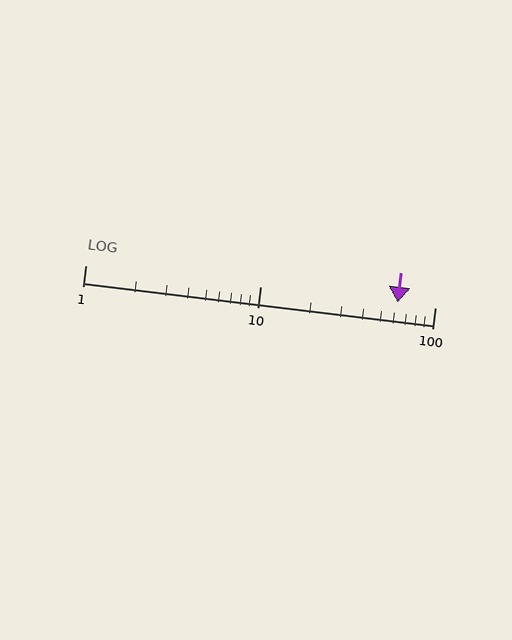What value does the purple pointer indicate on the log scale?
The pointer indicates approximately 61.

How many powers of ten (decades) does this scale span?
The scale spans 2 decades, from 1 to 100.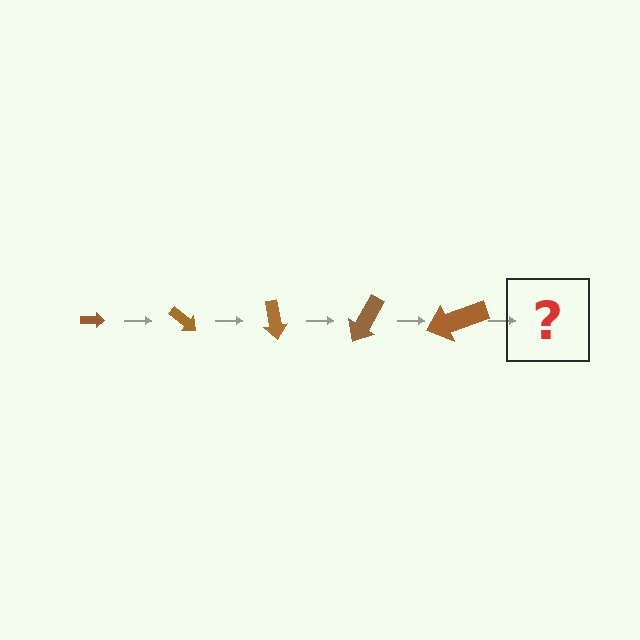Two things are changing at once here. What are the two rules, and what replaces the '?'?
The two rules are that the arrow grows larger each step and it rotates 40 degrees each step. The '?' should be an arrow, larger than the previous one and rotated 200 degrees from the start.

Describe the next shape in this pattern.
It should be an arrow, larger than the previous one and rotated 200 degrees from the start.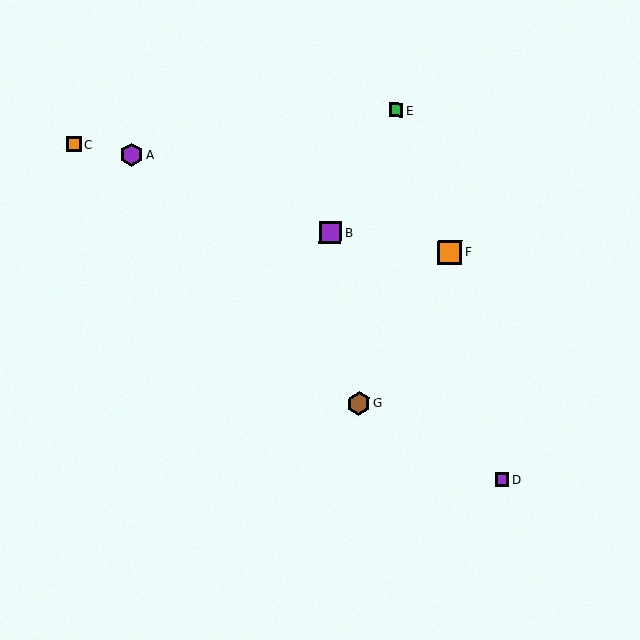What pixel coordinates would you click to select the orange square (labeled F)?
Click at (450, 252) to select the orange square F.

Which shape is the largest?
The orange square (labeled F) is the largest.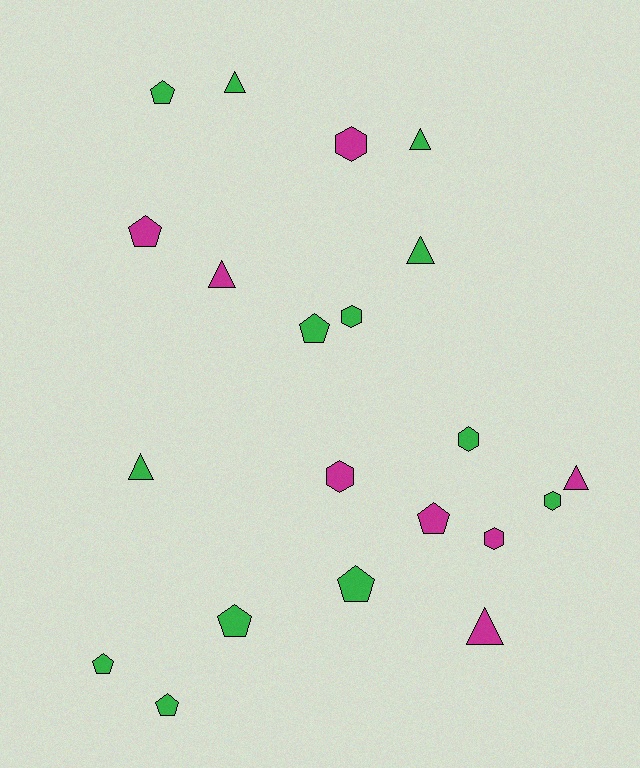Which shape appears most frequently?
Pentagon, with 8 objects.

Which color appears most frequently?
Green, with 13 objects.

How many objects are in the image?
There are 21 objects.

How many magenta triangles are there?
There are 3 magenta triangles.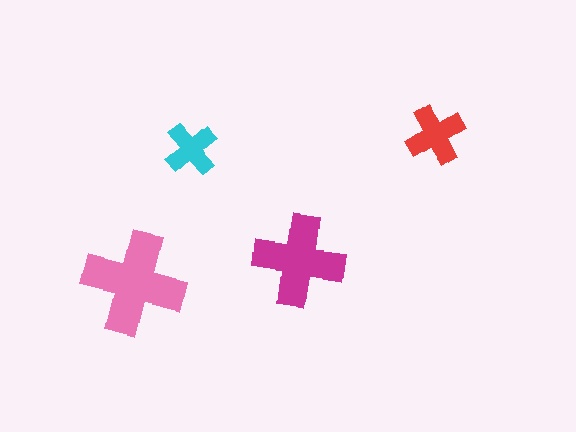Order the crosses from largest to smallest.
the pink one, the magenta one, the red one, the cyan one.